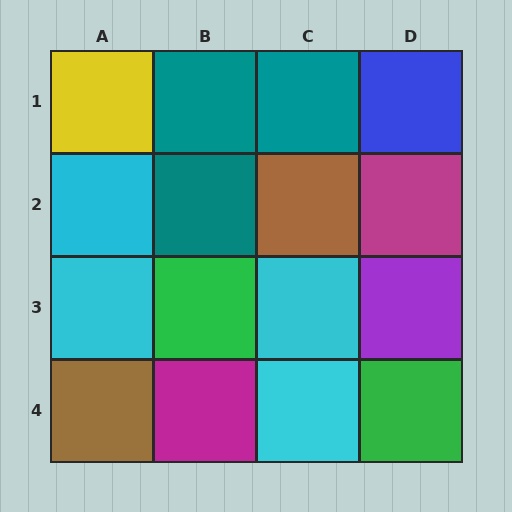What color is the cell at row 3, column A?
Cyan.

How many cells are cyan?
4 cells are cyan.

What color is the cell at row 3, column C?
Cyan.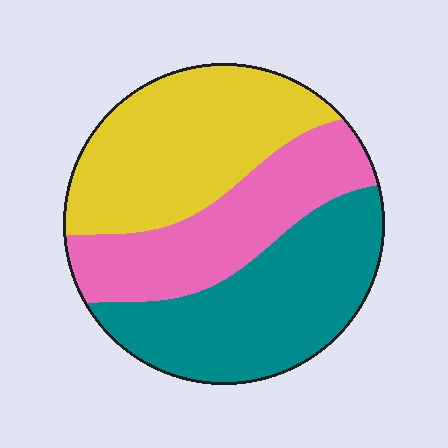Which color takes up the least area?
Pink, at roughly 30%.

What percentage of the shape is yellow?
Yellow takes up between a third and a half of the shape.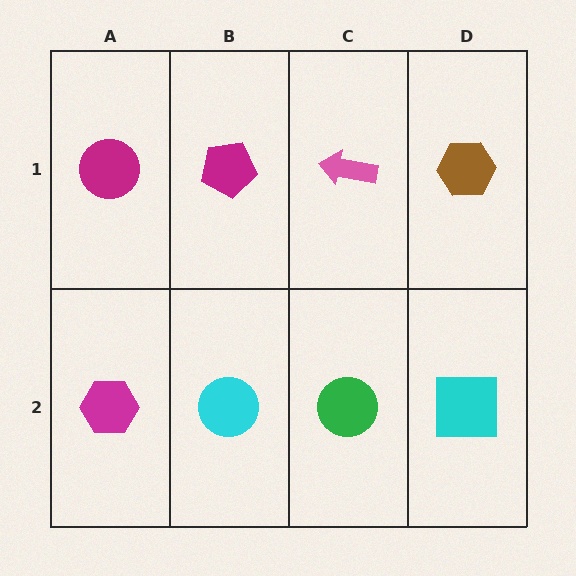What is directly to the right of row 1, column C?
A brown hexagon.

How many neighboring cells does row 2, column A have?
2.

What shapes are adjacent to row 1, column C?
A green circle (row 2, column C), a magenta pentagon (row 1, column B), a brown hexagon (row 1, column D).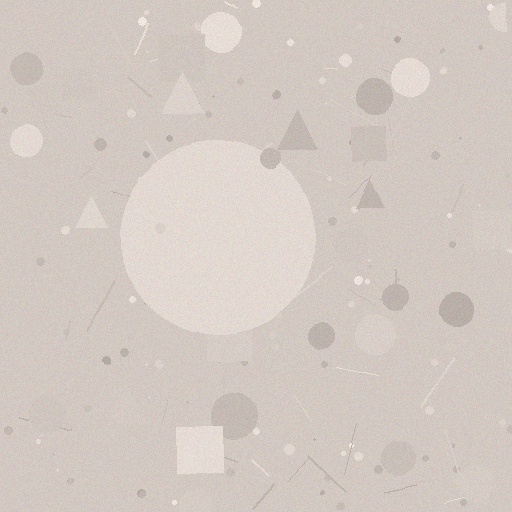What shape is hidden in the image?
A circle is hidden in the image.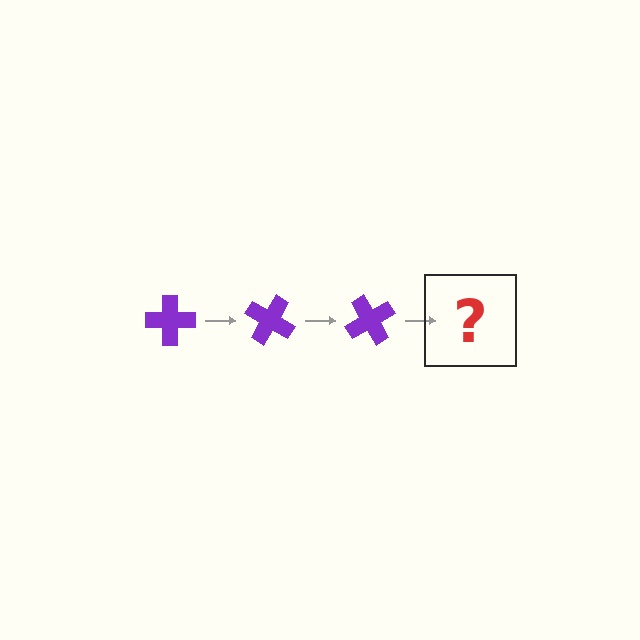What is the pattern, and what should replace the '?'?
The pattern is that the cross rotates 30 degrees each step. The '?' should be a purple cross rotated 90 degrees.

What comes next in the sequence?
The next element should be a purple cross rotated 90 degrees.